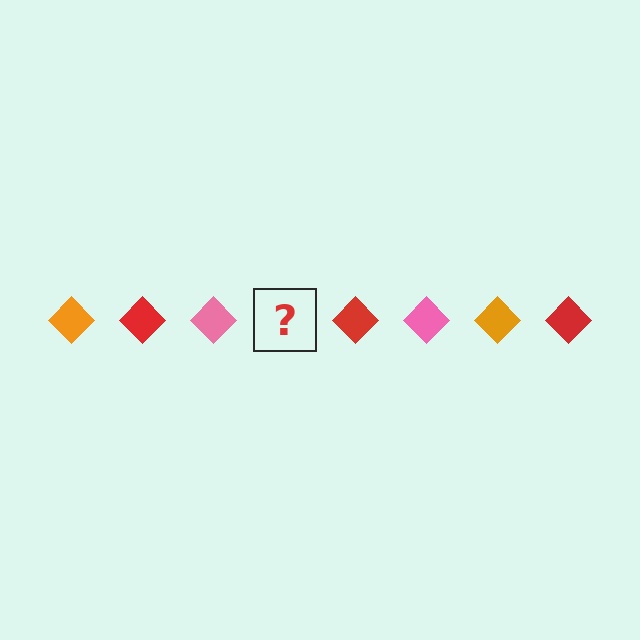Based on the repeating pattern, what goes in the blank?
The blank should be an orange diamond.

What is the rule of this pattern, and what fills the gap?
The rule is that the pattern cycles through orange, red, pink diamonds. The gap should be filled with an orange diamond.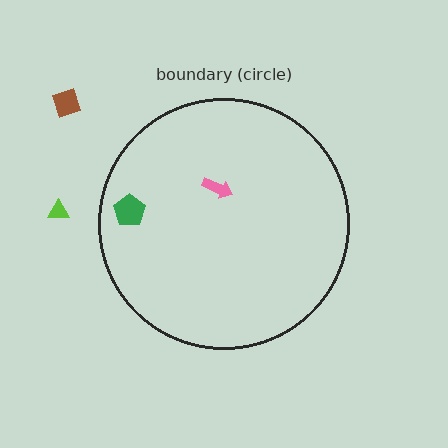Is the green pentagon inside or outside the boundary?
Inside.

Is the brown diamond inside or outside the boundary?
Outside.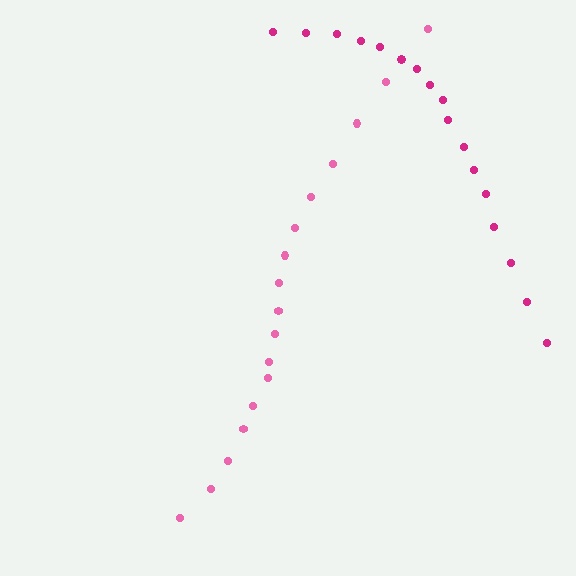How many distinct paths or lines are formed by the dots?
There are 2 distinct paths.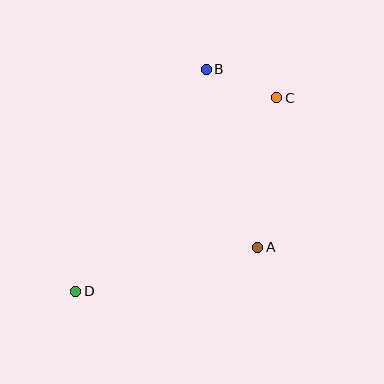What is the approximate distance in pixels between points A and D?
The distance between A and D is approximately 187 pixels.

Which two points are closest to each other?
Points B and C are closest to each other.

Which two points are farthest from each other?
Points C and D are farthest from each other.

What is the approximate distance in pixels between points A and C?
The distance between A and C is approximately 151 pixels.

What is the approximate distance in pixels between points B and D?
The distance between B and D is approximately 257 pixels.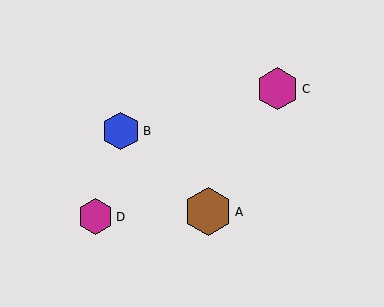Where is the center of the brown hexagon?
The center of the brown hexagon is at (208, 212).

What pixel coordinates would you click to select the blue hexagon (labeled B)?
Click at (121, 131) to select the blue hexagon B.